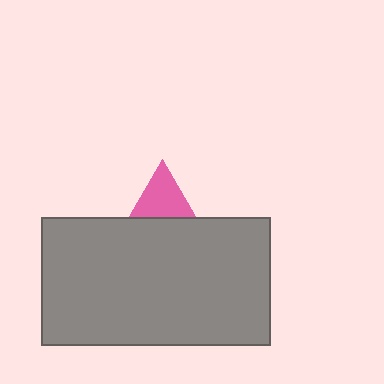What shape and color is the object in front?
The object in front is a gray rectangle.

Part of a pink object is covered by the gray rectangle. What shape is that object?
It is a triangle.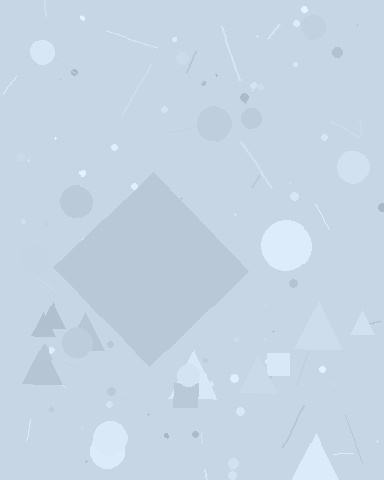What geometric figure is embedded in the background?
A diamond is embedded in the background.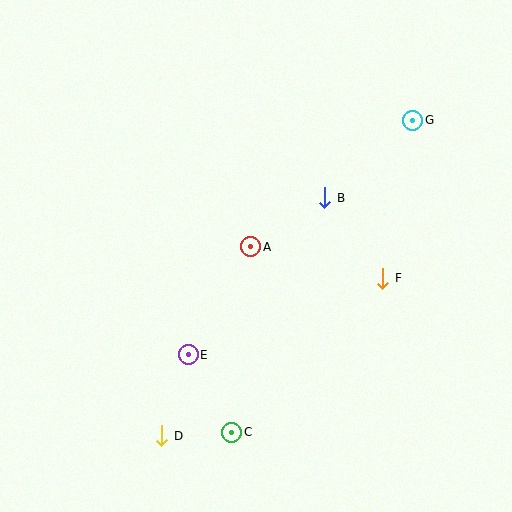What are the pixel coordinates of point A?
Point A is at (251, 247).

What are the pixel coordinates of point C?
Point C is at (232, 432).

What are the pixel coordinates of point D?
Point D is at (162, 436).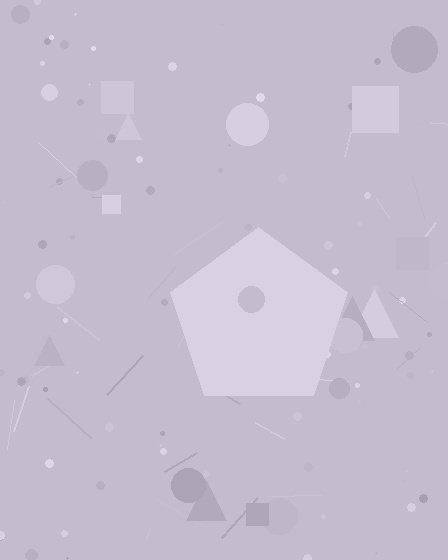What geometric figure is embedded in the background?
A pentagon is embedded in the background.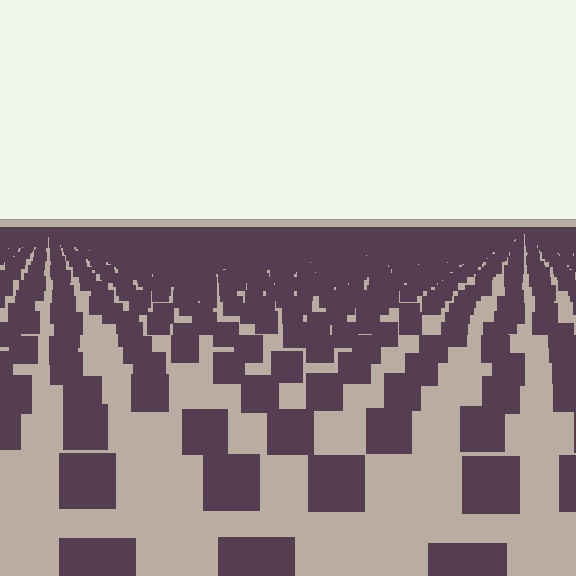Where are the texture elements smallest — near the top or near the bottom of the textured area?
Near the top.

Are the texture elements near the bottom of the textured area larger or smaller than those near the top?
Larger. Near the bottom, elements are closer to the viewer and appear at a bigger on-screen size.